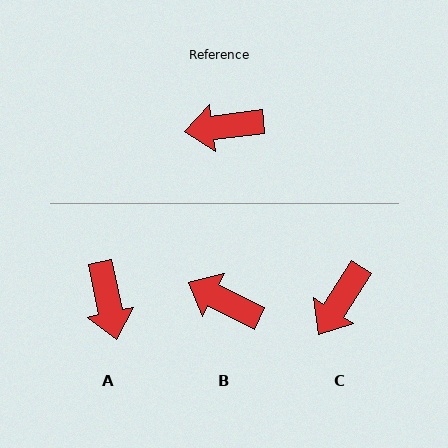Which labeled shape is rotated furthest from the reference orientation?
A, about 95 degrees away.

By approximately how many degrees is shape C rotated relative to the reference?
Approximately 51 degrees counter-clockwise.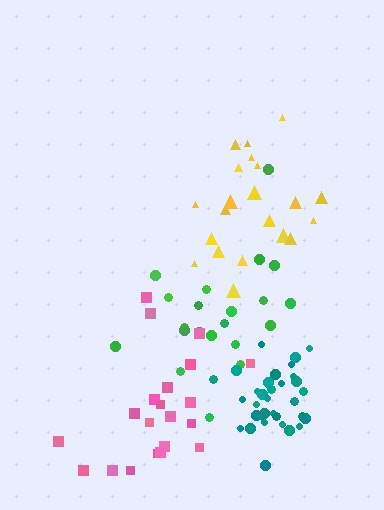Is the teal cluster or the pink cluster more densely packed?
Teal.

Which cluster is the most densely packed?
Teal.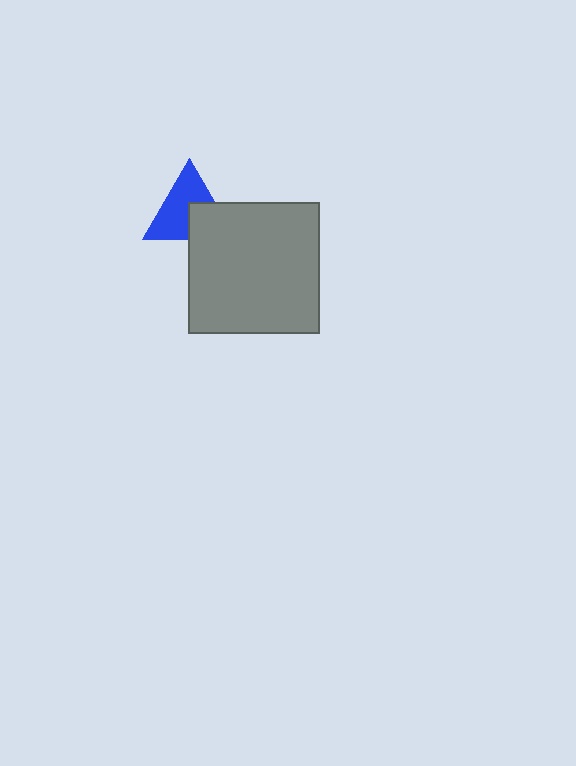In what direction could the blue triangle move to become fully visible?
The blue triangle could move toward the upper-left. That would shift it out from behind the gray square entirely.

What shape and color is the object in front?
The object in front is a gray square.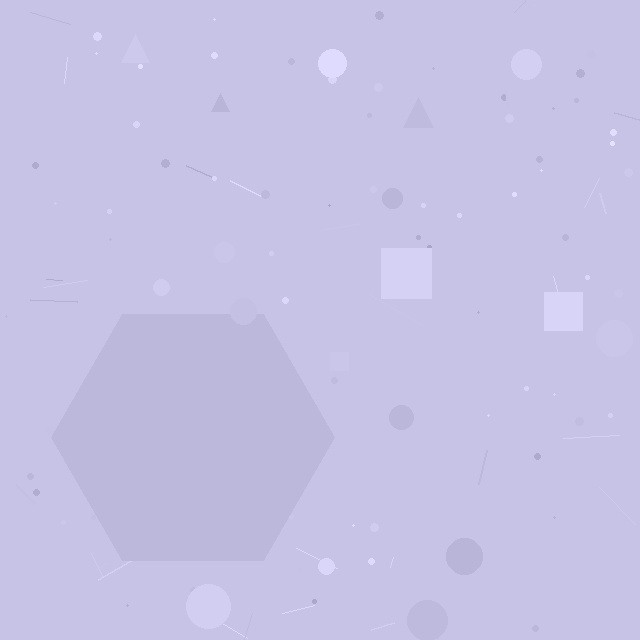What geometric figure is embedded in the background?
A hexagon is embedded in the background.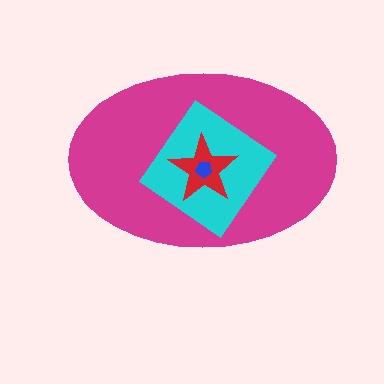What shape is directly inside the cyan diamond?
The red star.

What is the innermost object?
The blue pentagon.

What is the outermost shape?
The magenta ellipse.